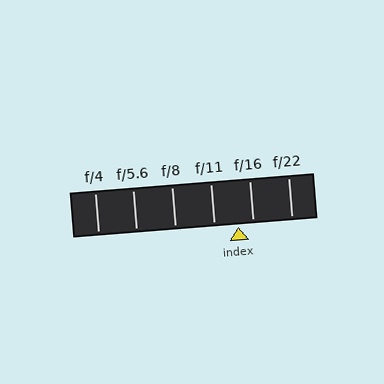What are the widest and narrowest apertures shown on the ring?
The widest aperture shown is f/4 and the narrowest is f/22.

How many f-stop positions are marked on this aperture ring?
There are 6 f-stop positions marked.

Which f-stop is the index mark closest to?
The index mark is closest to f/16.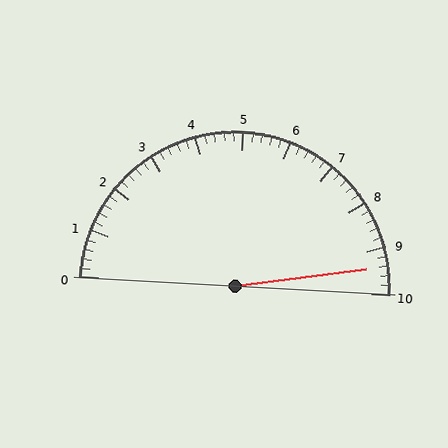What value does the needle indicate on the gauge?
The needle indicates approximately 9.4.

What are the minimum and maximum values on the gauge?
The gauge ranges from 0 to 10.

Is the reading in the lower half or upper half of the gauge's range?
The reading is in the upper half of the range (0 to 10).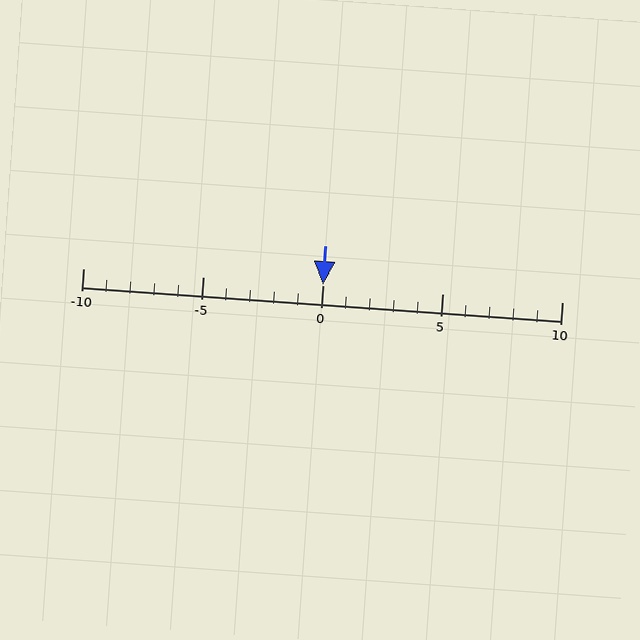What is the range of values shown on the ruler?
The ruler shows values from -10 to 10.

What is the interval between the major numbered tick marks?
The major tick marks are spaced 5 units apart.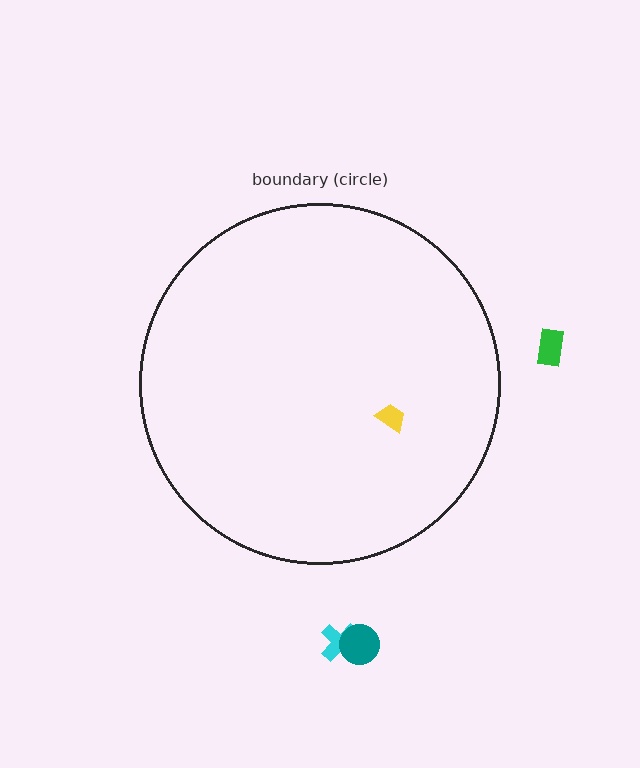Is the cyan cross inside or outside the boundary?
Outside.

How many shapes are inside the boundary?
1 inside, 3 outside.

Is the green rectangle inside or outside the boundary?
Outside.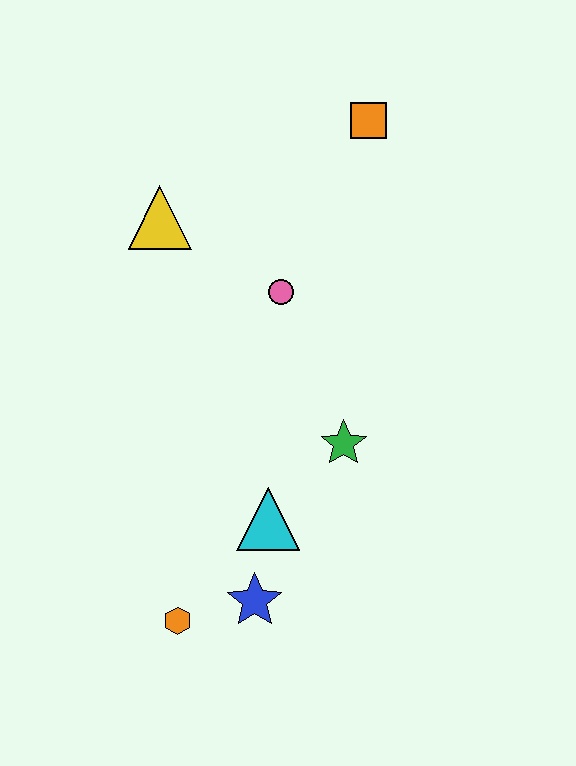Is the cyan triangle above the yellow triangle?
No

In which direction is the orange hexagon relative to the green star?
The orange hexagon is below the green star.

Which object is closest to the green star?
The cyan triangle is closest to the green star.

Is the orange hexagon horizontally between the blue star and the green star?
No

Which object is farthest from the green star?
The orange square is farthest from the green star.